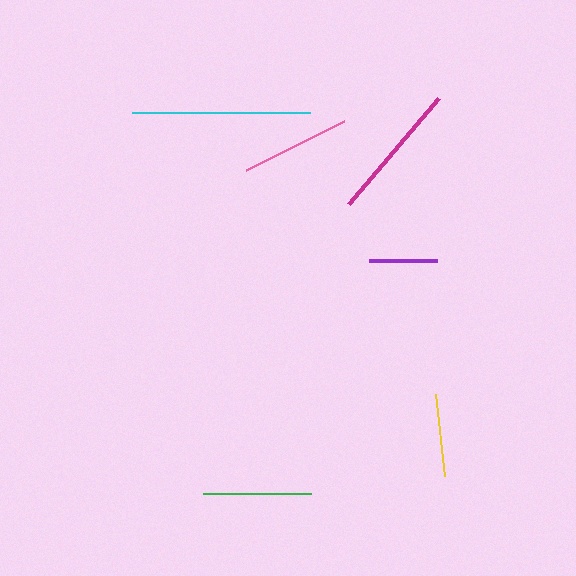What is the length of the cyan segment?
The cyan segment is approximately 178 pixels long.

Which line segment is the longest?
The cyan line is the longest at approximately 178 pixels.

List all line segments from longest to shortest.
From longest to shortest: cyan, magenta, pink, green, yellow, purple.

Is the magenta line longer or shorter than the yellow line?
The magenta line is longer than the yellow line.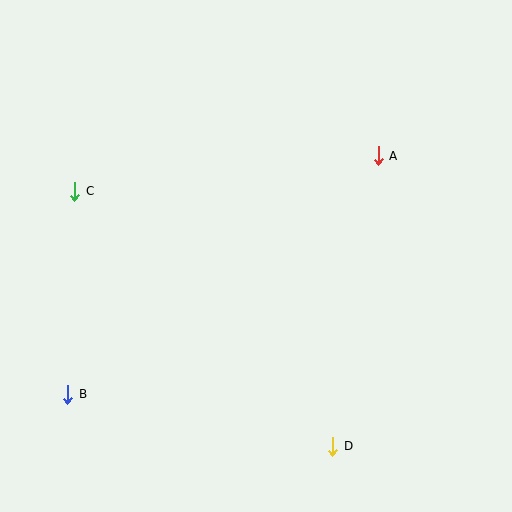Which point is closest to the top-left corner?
Point C is closest to the top-left corner.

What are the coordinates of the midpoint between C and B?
The midpoint between C and B is at (71, 293).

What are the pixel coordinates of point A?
Point A is at (378, 156).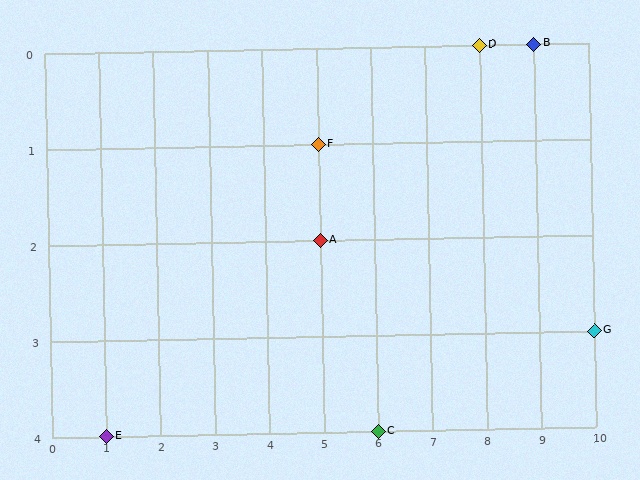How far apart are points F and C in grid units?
Points F and C are 1 column and 3 rows apart (about 3.2 grid units diagonally).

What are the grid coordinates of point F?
Point F is at grid coordinates (5, 1).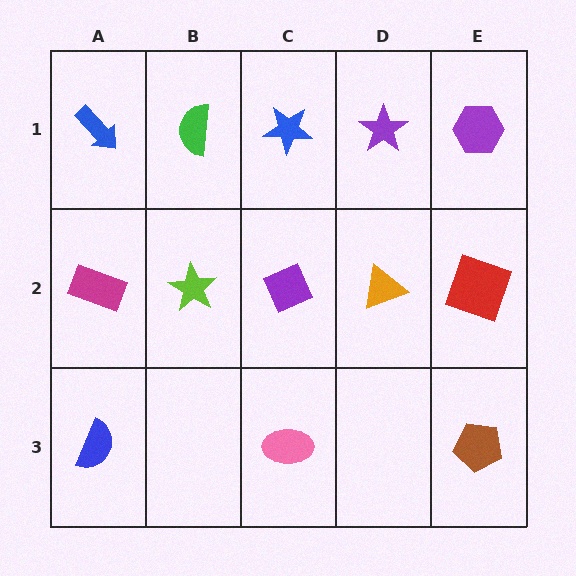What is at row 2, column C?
A purple diamond.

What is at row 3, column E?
A brown pentagon.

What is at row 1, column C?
A blue star.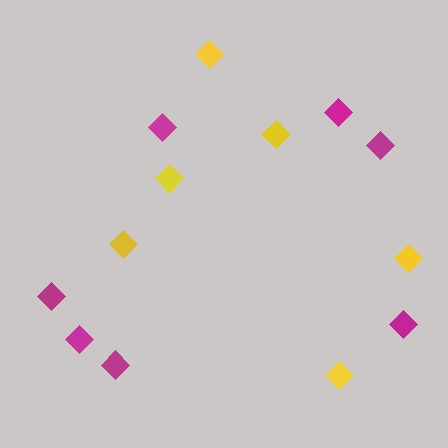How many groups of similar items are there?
There are 2 groups: one group of yellow diamonds (6) and one group of magenta diamonds (7).